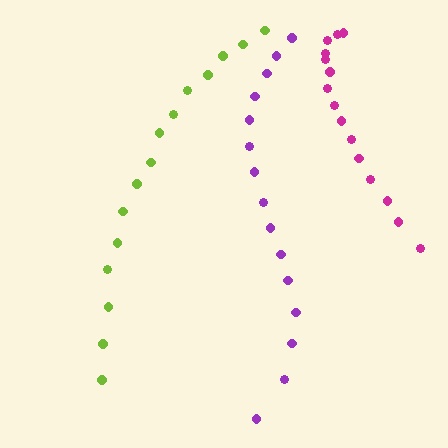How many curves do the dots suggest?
There are 3 distinct paths.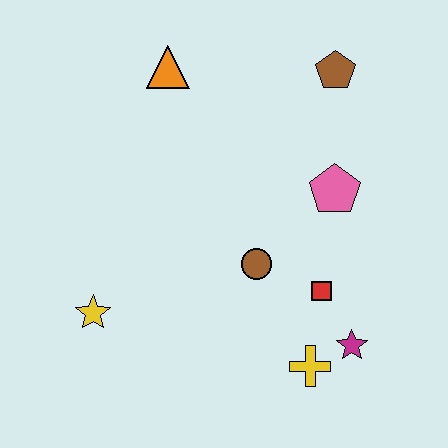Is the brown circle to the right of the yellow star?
Yes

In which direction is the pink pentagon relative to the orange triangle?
The pink pentagon is to the right of the orange triangle.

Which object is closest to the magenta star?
The yellow cross is closest to the magenta star.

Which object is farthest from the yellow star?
The brown pentagon is farthest from the yellow star.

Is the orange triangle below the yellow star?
No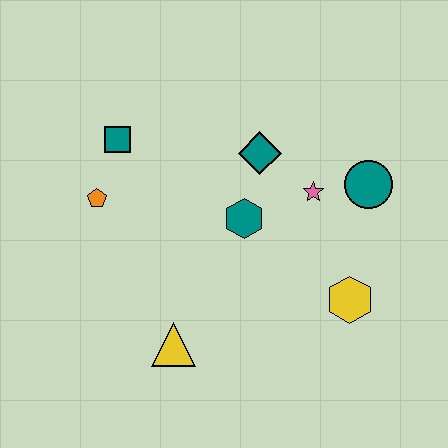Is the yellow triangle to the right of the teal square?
Yes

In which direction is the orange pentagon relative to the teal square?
The orange pentagon is below the teal square.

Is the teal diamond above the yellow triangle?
Yes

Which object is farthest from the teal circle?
The orange pentagon is farthest from the teal circle.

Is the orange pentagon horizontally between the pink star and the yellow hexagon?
No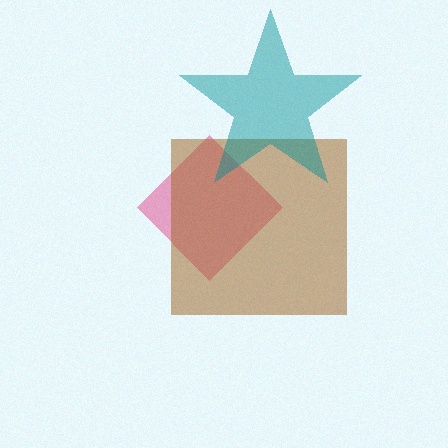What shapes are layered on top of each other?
The layered shapes are: a pink diamond, a brown square, a teal star.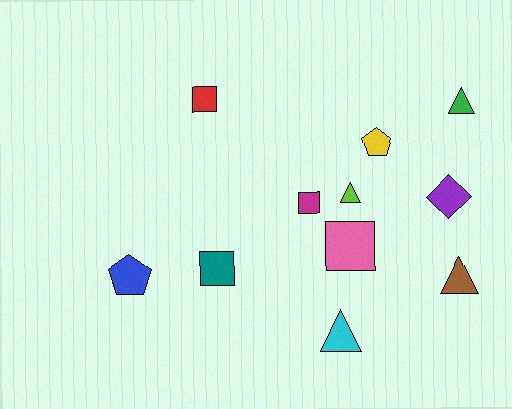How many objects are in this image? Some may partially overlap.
There are 11 objects.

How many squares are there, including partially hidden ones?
There are 4 squares.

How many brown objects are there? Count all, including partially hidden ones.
There is 1 brown object.